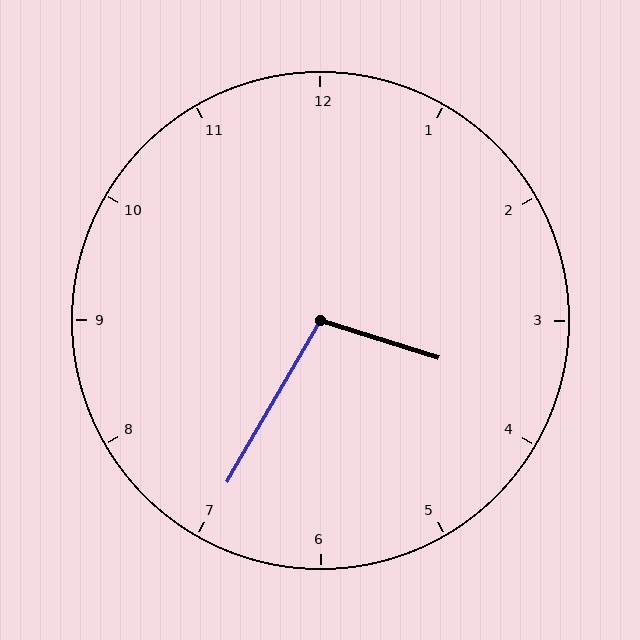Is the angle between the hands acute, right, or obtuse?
It is obtuse.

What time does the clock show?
3:35.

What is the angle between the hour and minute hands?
Approximately 102 degrees.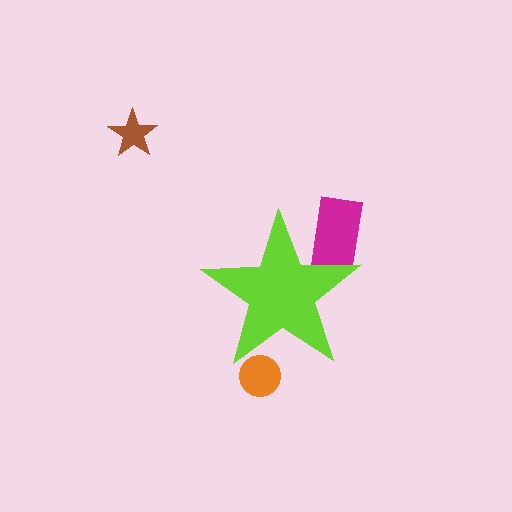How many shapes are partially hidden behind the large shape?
2 shapes are partially hidden.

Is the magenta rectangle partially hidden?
Yes, the magenta rectangle is partially hidden behind the lime star.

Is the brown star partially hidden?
No, the brown star is fully visible.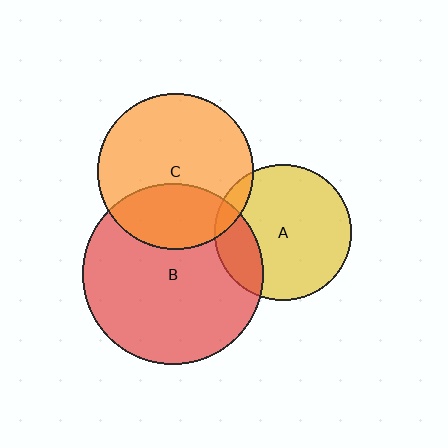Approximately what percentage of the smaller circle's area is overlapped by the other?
Approximately 10%.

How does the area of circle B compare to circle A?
Approximately 1.8 times.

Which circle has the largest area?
Circle B (red).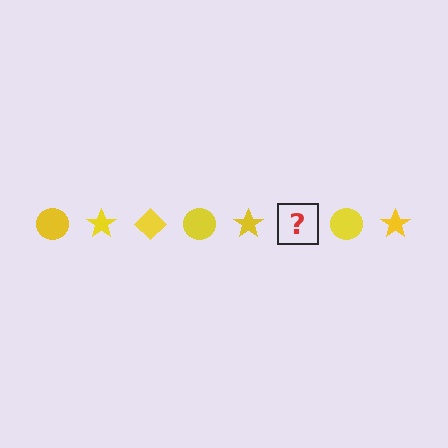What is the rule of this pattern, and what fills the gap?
The rule is that the pattern cycles through circle, star, diamond shapes in yellow. The gap should be filled with a yellow diamond.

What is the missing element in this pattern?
The missing element is a yellow diamond.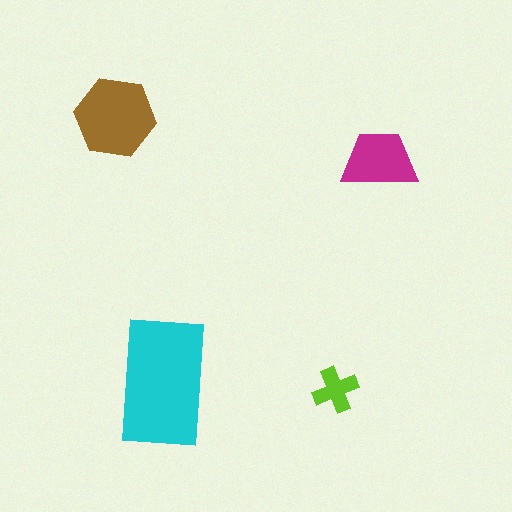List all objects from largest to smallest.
The cyan rectangle, the brown hexagon, the magenta trapezoid, the lime cross.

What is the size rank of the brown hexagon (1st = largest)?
2nd.